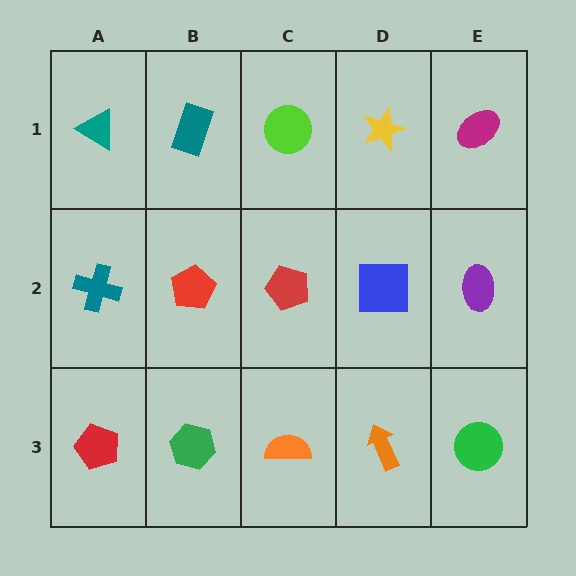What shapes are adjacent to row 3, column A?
A teal cross (row 2, column A), a green hexagon (row 3, column B).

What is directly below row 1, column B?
A red pentagon.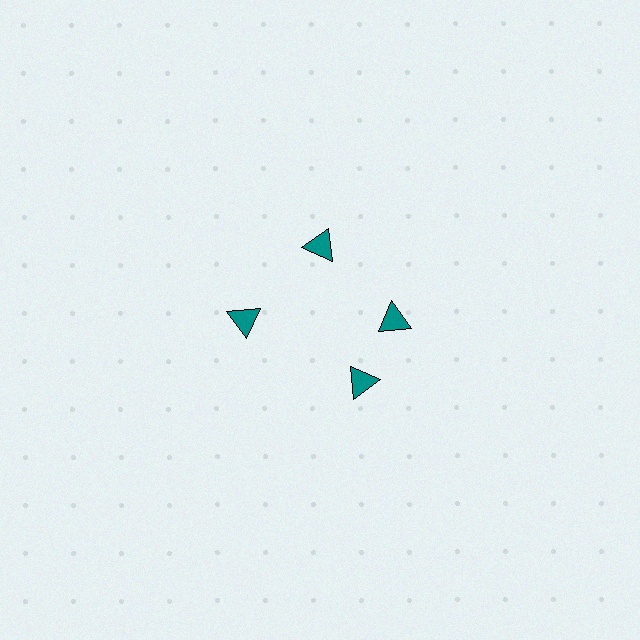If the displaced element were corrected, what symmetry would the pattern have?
It would have 4-fold rotational symmetry — the pattern would map onto itself every 90 degrees.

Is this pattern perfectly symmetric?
No. The 4 teal triangles are arranged in a ring, but one element near the 6 o'clock position is rotated out of alignment along the ring, breaking the 4-fold rotational symmetry.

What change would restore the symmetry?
The symmetry would be restored by rotating it back into even spacing with its neighbors so that all 4 triangles sit at equal angles and equal distance from the center.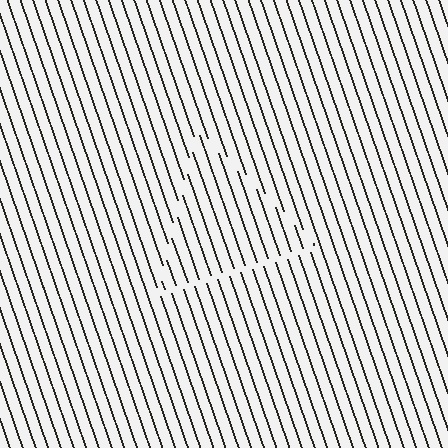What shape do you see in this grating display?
An illusory triangle. The interior of the shape contains the same grating, shifted by half a period — the contour is defined by the phase discontinuity where line-ends from the inner and outer gratings abut.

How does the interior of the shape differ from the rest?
The interior of the shape contains the same grating, shifted by half a period — the contour is defined by the phase discontinuity where line-ends from the inner and outer gratings abut.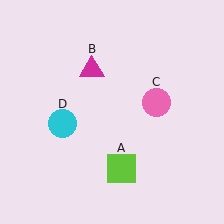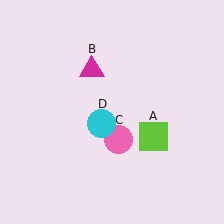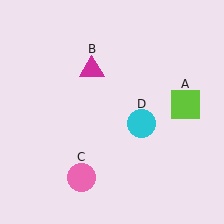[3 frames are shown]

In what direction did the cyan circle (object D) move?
The cyan circle (object D) moved right.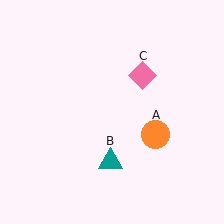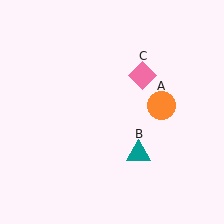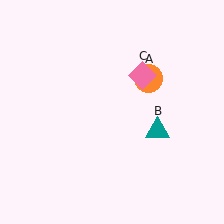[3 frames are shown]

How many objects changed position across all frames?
2 objects changed position: orange circle (object A), teal triangle (object B).